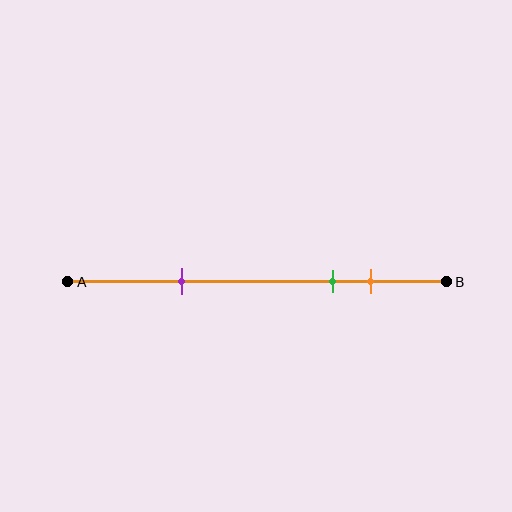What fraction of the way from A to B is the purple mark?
The purple mark is approximately 30% (0.3) of the way from A to B.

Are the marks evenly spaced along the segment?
No, the marks are not evenly spaced.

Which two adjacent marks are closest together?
The green and orange marks are the closest adjacent pair.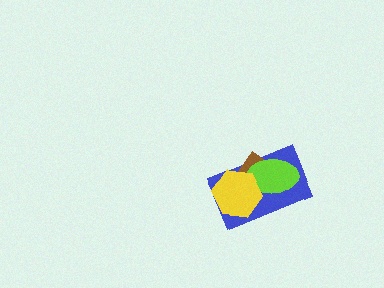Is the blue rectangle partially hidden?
Yes, it is partially covered by another shape.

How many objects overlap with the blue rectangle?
3 objects overlap with the blue rectangle.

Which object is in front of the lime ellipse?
The yellow hexagon is in front of the lime ellipse.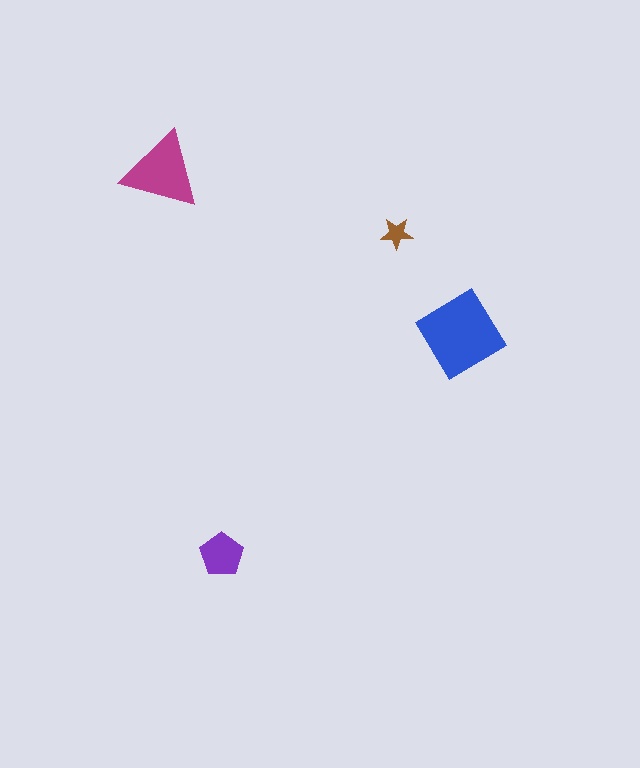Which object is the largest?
The blue diamond.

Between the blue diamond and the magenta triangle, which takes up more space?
The blue diamond.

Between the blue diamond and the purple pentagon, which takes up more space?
The blue diamond.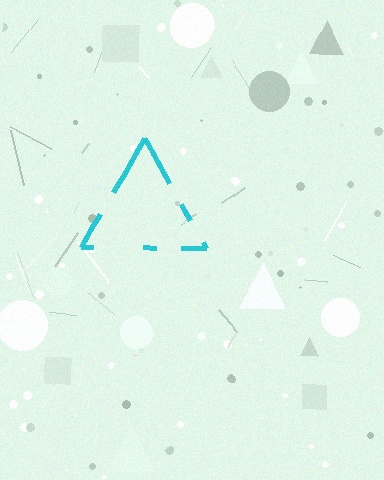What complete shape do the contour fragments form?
The contour fragments form a triangle.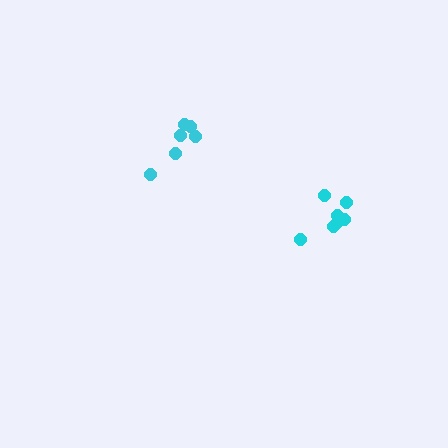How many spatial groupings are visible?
There are 2 spatial groupings.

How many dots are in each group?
Group 1: 7 dots, Group 2: 6 dots (13 total).